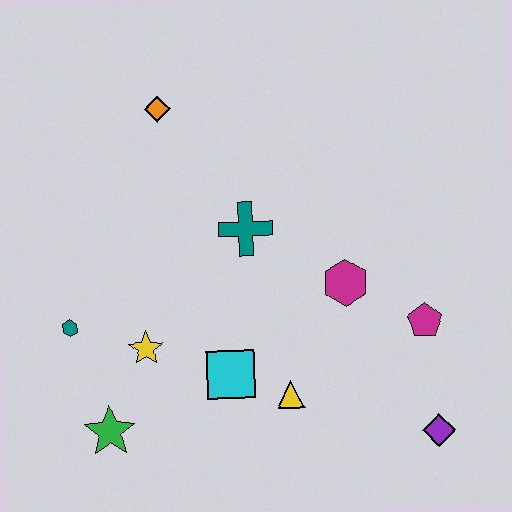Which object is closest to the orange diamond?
The teal cross is closest to the orange diamond.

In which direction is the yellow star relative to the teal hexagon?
The yellow star is to the right of the teal hexagon.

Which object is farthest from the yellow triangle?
The orange diamond is farthest from the yellow triangle.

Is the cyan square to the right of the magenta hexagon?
No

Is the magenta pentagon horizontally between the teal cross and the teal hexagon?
No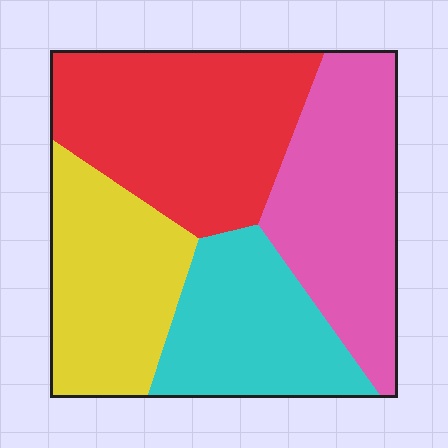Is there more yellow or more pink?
Pink.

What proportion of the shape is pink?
Pink takes up about one quarter (1/4) of the shape.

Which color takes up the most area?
Red, at roughly 30%.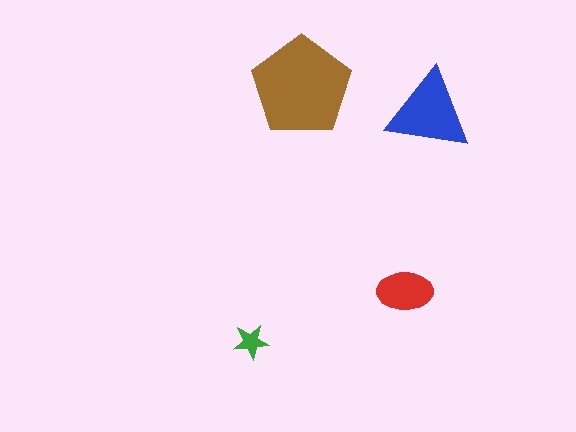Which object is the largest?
The brown pentagon.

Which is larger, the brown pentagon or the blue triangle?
The brown pentagon.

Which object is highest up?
The brown pentagon is topmost.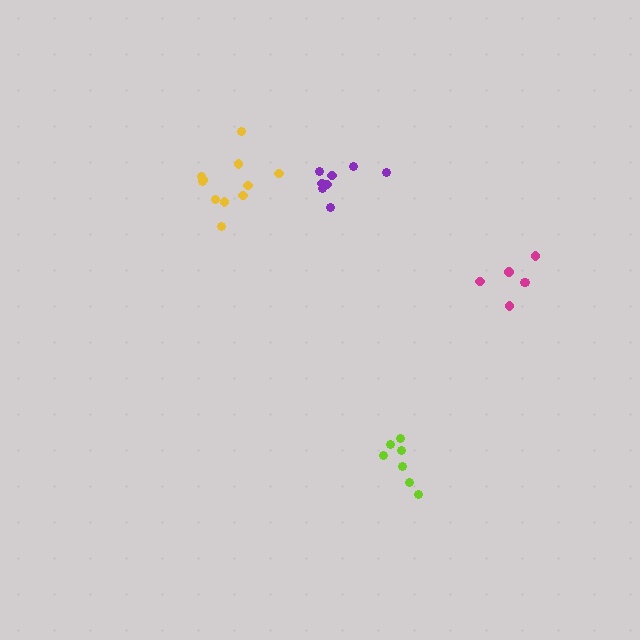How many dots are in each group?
Group 1: 11 dots, Group 2: 8 dots, Group 3: 6 dots, Group 4: 7 dots (32 total).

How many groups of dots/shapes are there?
There are 4 groups.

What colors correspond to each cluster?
The clusters are colored: yellow, purple, magenta, lime.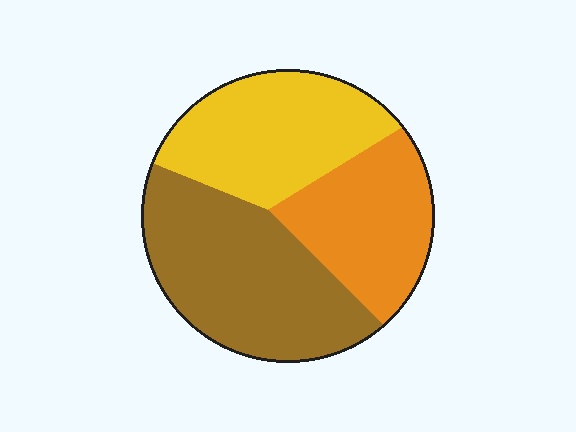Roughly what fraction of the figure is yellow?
Yellow covers around 30% of the figure.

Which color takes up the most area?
Brown, at roughly 40%.